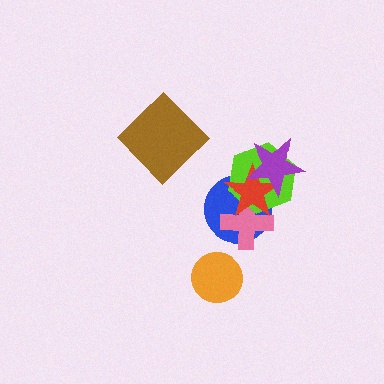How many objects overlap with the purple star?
3 objects overlap with the purple star.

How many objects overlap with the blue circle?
4 objects overlap with the blue circle.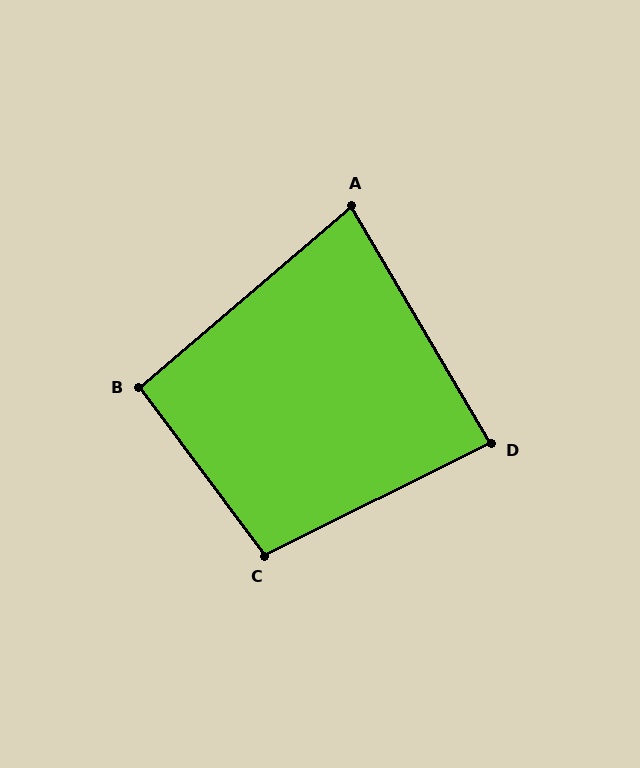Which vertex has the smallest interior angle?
A, at approximately 80 degrees.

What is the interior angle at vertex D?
Approximately 86 degrees (approximately right).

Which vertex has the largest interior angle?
C, at approximately 100 degrees.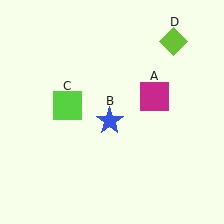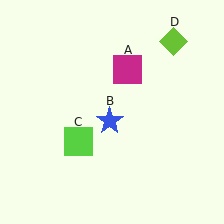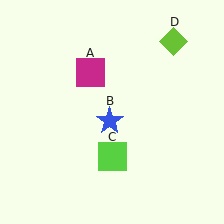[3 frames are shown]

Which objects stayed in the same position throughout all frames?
Blue star (object B) and lime diamond (object D) remained stationary.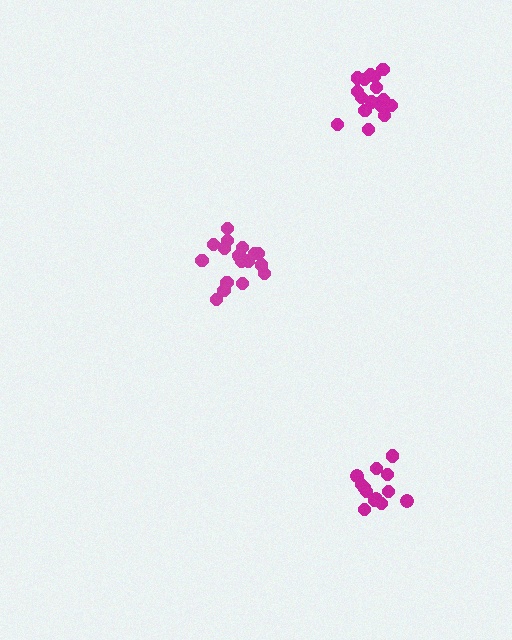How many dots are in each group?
Group 1: 18 dots, Group 2: 17 dots, Group 3: 13 dots (48 total).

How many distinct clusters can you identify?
There are 3 distinct clusters.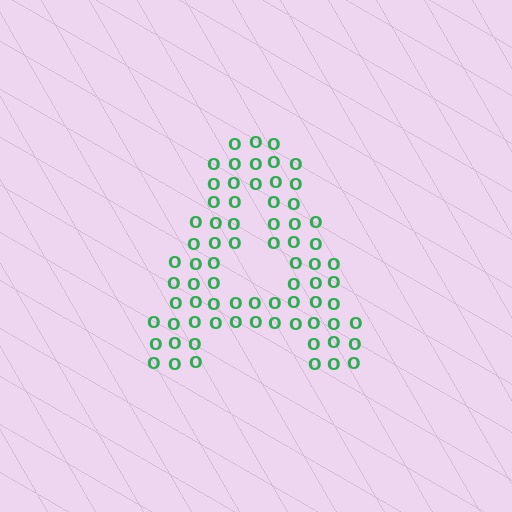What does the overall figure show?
The overall figure shows the letter A.